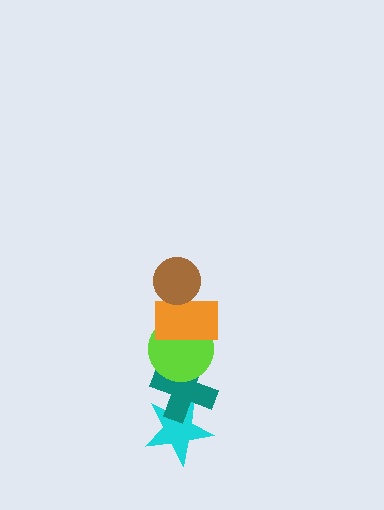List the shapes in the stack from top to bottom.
From top to bottom: the brown circle, the orange rectangle, the lime circle, the teal cross, the cyan star.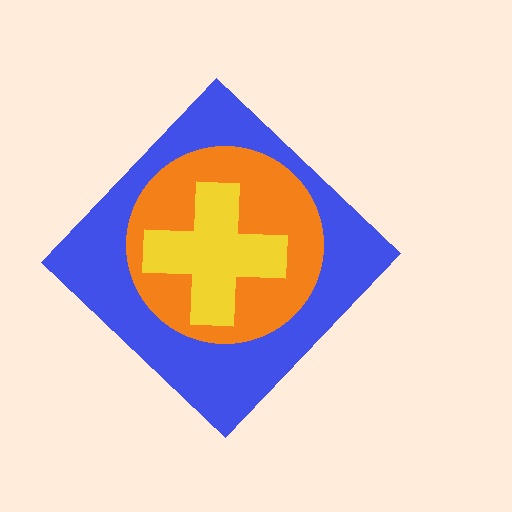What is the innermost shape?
The yellow cross.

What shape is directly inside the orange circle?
The yellow cross.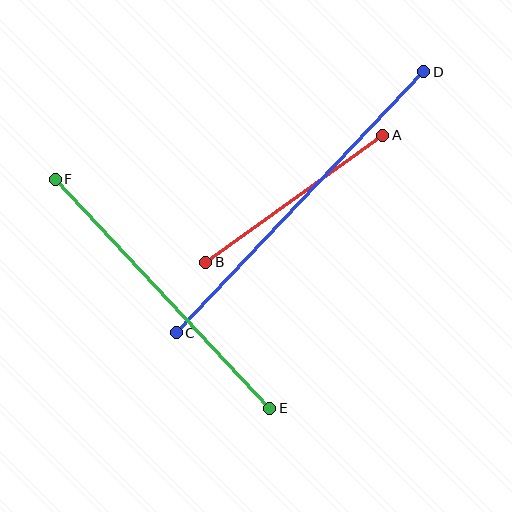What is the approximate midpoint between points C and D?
The midpoint is at approximately (300, 202) pixels.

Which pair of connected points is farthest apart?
Points C and D are farthest apart.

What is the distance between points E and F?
The distance is approximately 314 pixels.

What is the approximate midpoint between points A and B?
The midpoint is at approximately (294, 199) pixels.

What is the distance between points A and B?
The distance is approximately 218 pixels.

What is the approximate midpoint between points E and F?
The midpoint is at approximately (163, 294) pixels.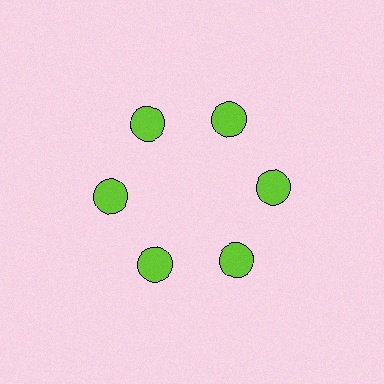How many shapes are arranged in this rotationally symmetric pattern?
There are 6 shapes, arranged in 6 groups of 1.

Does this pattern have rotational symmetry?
Yes, this pattern has 6-fold rotational symmetry. It looks the same after rotating 60 degrees around the center.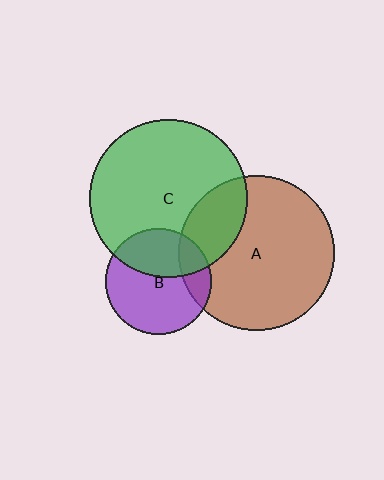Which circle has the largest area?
Circle C (green).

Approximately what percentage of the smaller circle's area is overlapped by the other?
Approximately 20%.